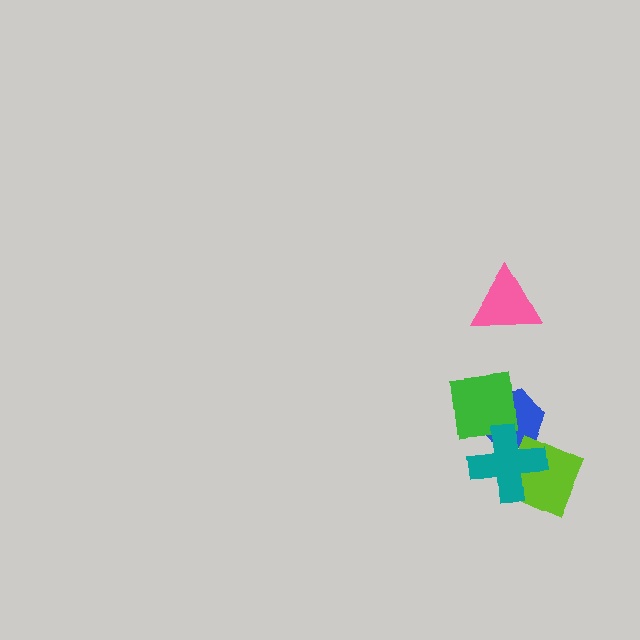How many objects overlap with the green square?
1 object overlaps with the green square.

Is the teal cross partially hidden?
No, no other shape covers it.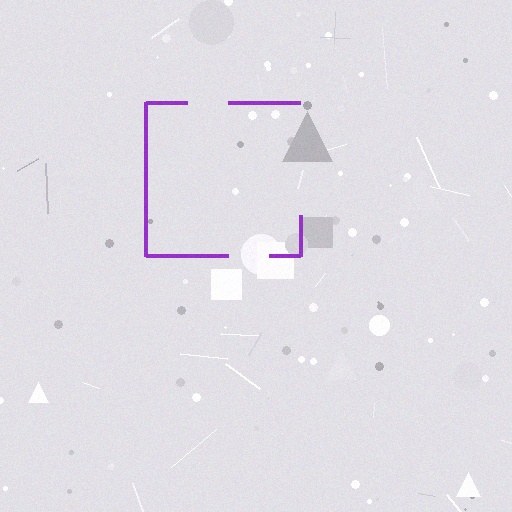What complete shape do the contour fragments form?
The contour fragments form a square.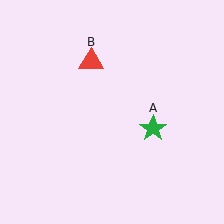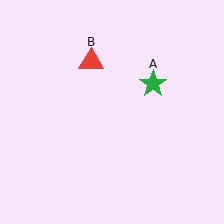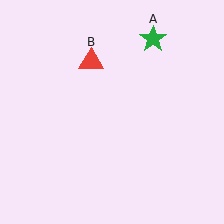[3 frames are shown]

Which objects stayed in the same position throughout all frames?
Red triangle (object B) remained stationary.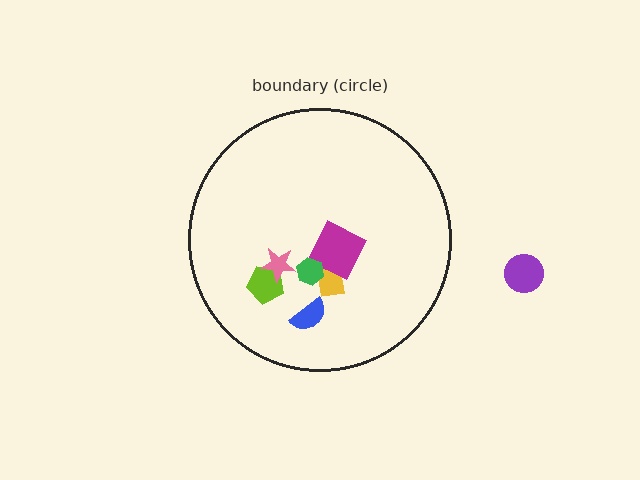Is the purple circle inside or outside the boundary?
Outside.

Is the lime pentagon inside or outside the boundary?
Inside.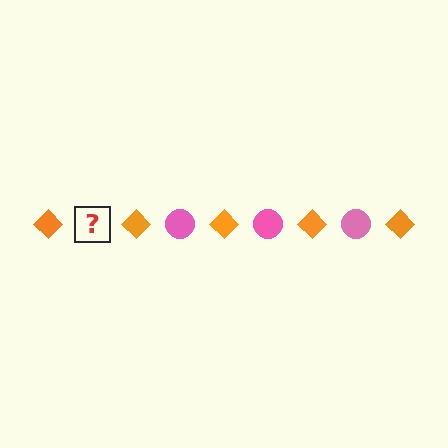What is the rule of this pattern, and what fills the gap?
The rule is that the pattern alternates between orange diamond and pink circle. The gap should be filled with a pink circle.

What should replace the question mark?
The question mark should be replaced with a pink circle.